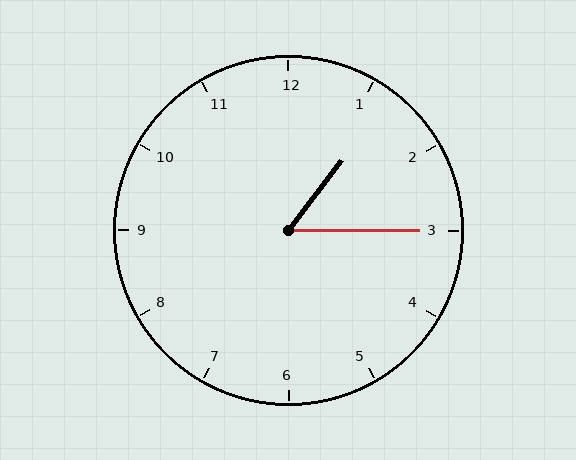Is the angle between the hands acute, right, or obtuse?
It is acute.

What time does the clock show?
1:15.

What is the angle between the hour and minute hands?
Approximately 52 degrees.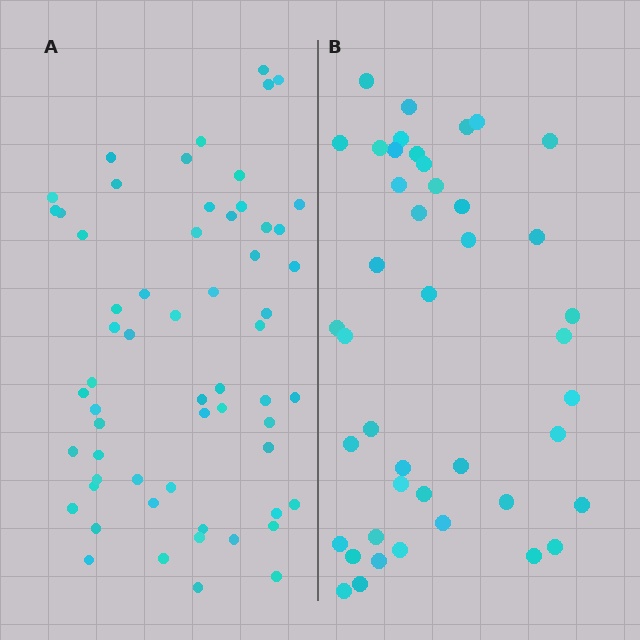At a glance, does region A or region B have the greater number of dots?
Region A (the left region) has more dots.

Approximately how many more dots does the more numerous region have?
Region A has approximately 15 more dots than region B.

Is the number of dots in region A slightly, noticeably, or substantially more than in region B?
Region A has noticeably more, but not dramatically so. The ratio is roughly 1.4 to 1.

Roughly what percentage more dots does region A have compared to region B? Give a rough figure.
About 40% more.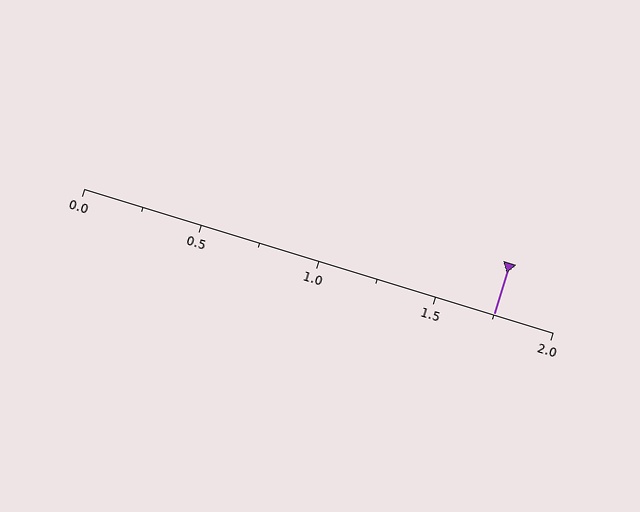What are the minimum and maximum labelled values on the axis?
The axis runs from 0.0 to 2.0.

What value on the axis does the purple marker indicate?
The marker indicates approximately 1.75.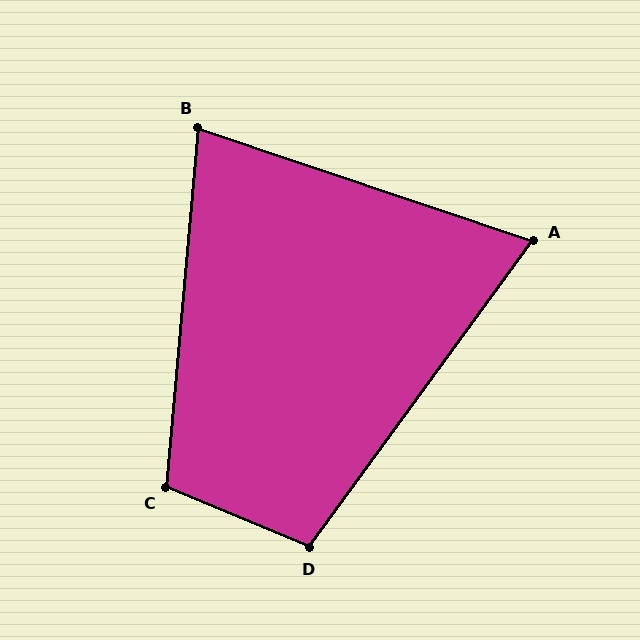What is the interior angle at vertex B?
Approximately 77 degrees (acute).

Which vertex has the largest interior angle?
C, at approximately 108 degrees.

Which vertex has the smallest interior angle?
A, at approximately 72 degrees.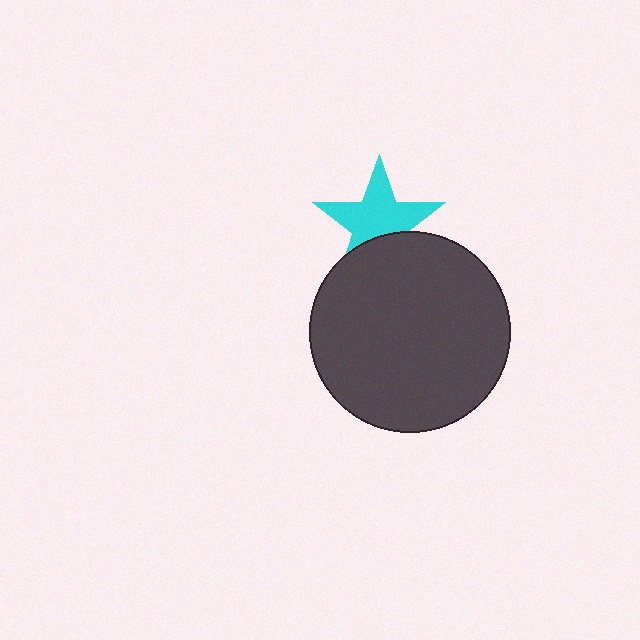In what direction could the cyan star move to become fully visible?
The cyan star could move up. That would shift it out from behind the dark gray circle entirely.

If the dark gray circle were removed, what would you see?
You would see the complete cyan star.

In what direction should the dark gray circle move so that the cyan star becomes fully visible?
The dark gray circle should move down. That is the shortest direction to clear the overlap and leave the cyan star fully visible.